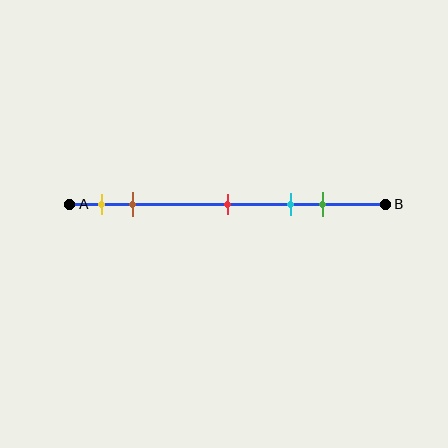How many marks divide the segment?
There are 5 marks dividing the segment.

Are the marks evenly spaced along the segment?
No, the marks are not evenly spaced.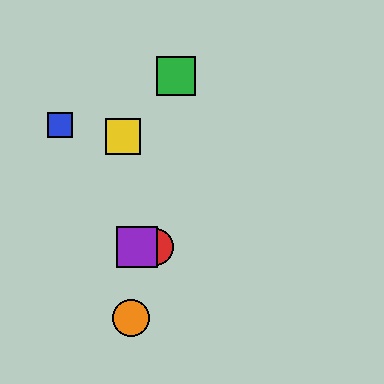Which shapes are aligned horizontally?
The red circle, the purple square are aligned horizontally.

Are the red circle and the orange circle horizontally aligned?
No, the red circle is at y≈247 and the orange circle is at y≈318.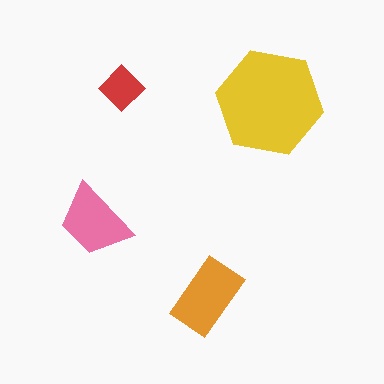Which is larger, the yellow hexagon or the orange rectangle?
The yellow hexagon.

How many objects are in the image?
There are 4 objects in the image.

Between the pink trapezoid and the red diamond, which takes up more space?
The pink trapezoid.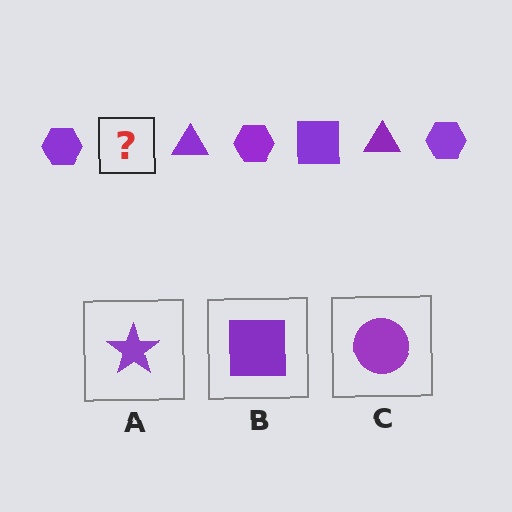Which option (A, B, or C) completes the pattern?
B.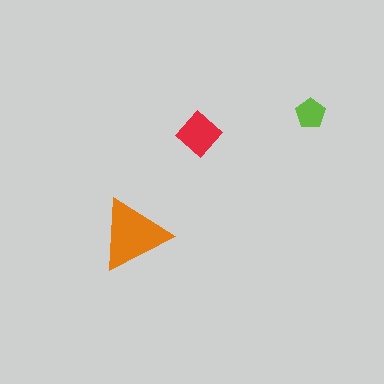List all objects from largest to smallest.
The orange triangle, the red diamond, the lime pentagon.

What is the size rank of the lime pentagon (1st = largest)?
3rd.